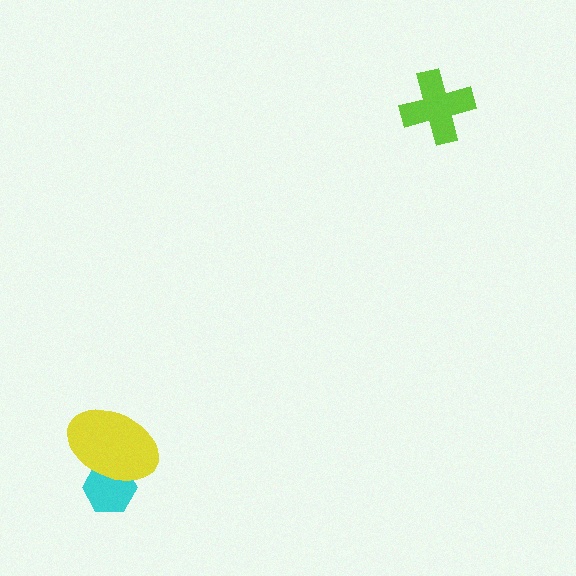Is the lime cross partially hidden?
No, no other shape covers it.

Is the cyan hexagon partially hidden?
Yes, it is partially covered by another shape.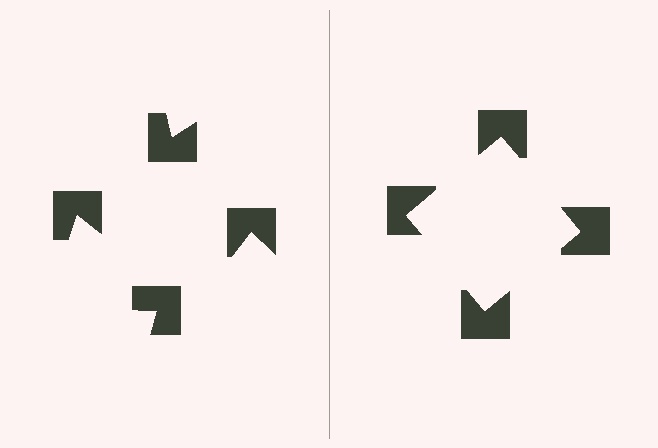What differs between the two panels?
The notched squares are positioned identically on both sides; only the wedge orientations differ. On the right they align to a square; on the left they are misaligned.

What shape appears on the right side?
An illusory square.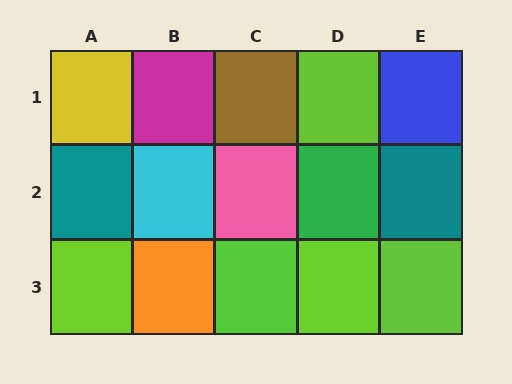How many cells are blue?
1 cell is blue.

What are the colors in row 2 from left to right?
Teal, cyan, pink, green, teal.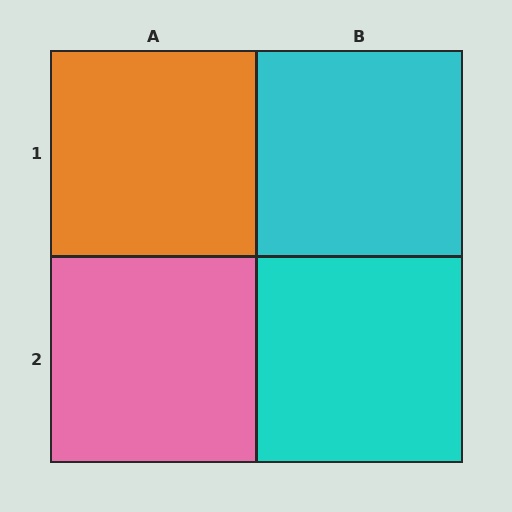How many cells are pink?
1 cell is pink.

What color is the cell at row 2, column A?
Pink.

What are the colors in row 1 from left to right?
Orange, cyan.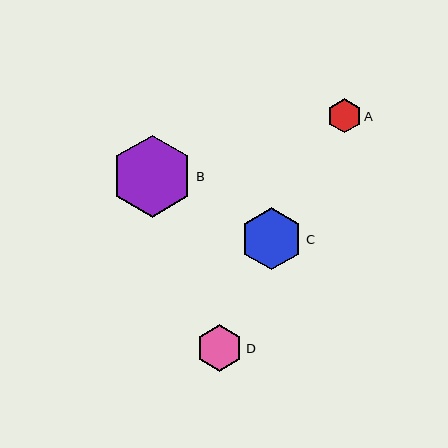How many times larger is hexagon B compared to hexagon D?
Hexagon B is approximately 1.8 times the size of hexagon D.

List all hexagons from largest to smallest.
From largest to smallest: B, C, D, A.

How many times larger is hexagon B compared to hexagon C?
Hexagon B is approximately 1.3 times the size of hexagon C.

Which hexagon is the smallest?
Hexagon A is the smallest with a size of approximately 34 pixels.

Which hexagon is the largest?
Hexagon B is the largest with a size of approximately 82 pixels.